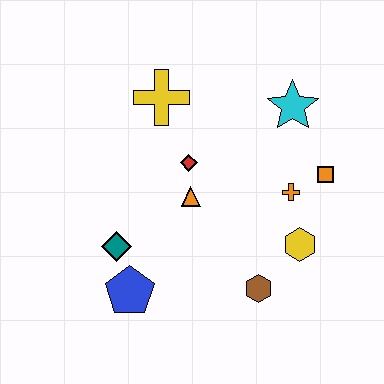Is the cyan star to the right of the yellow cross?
Yes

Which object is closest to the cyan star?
The orange square is closest to the cyan star.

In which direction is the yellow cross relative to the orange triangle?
The yellow cross is above the orange triangle.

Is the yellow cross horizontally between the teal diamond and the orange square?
Yes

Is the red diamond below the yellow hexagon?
No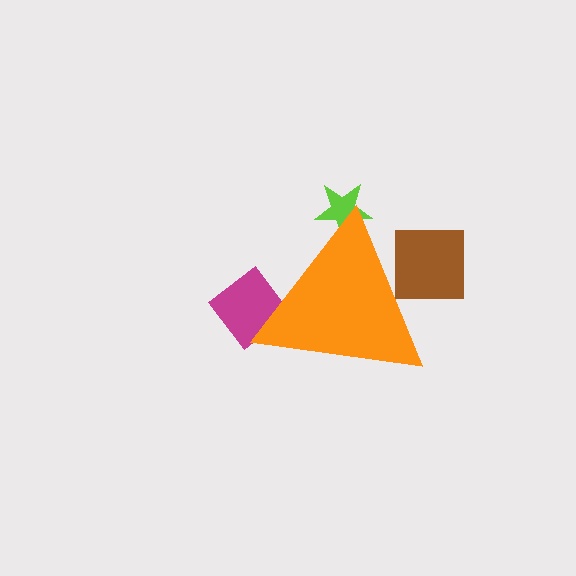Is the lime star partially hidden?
Yes, the lime star is partially hidden behind the orange triangle.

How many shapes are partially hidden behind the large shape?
3 shapes are partially hidden.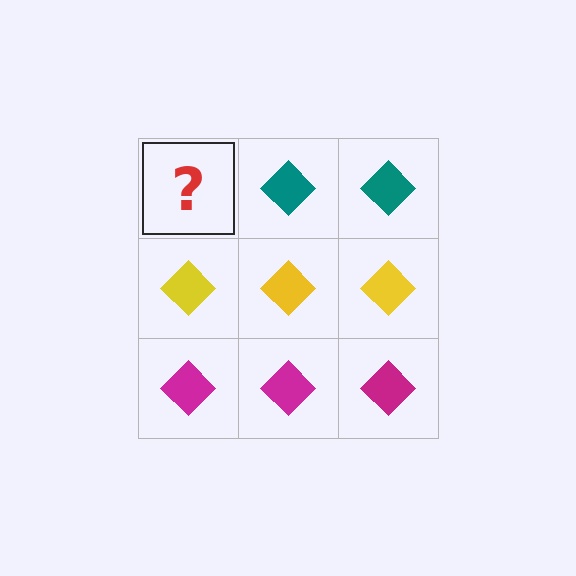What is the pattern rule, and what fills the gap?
The rule is that each row has a consistent color. The gap should be filled with a teal diamond.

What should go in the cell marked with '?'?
The missing cell should contain a teal diamond.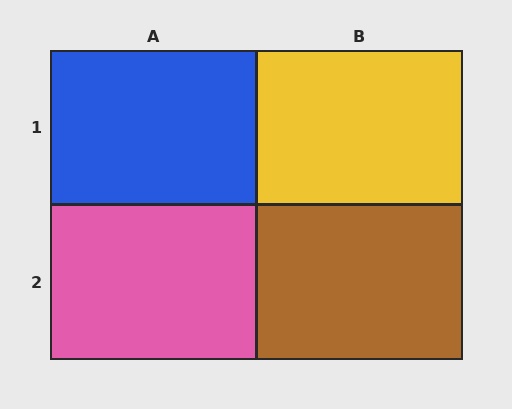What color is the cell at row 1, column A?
Blue.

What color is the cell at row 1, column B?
Yellow.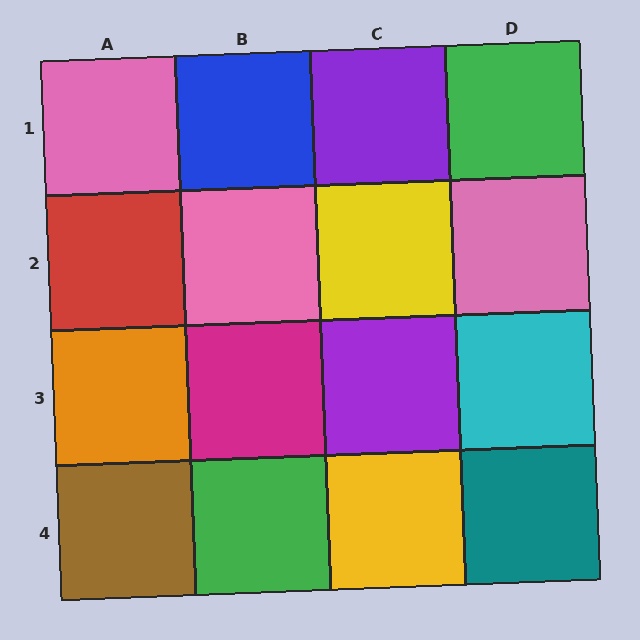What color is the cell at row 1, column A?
Pink.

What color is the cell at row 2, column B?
Pink.